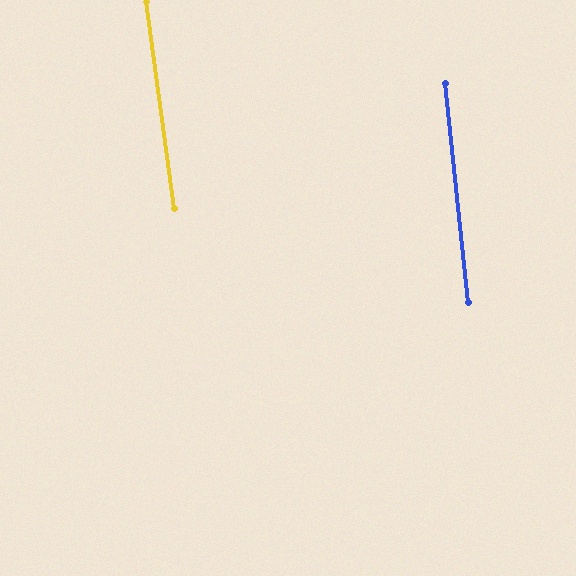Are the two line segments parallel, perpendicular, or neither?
Parallel — their directions differ by only 1.5°.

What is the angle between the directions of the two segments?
Approximately 2 degrees.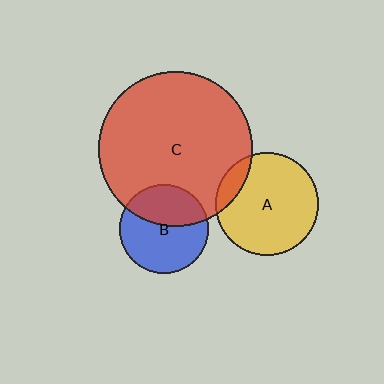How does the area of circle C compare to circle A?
Approximately 2.3 times.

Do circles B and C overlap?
Yes.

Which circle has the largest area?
Circle C (red).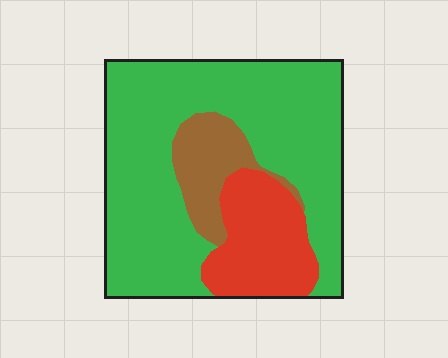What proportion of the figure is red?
Red takes up less than a quarter of the figure.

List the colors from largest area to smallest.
From largest to smallest: green, red, brown.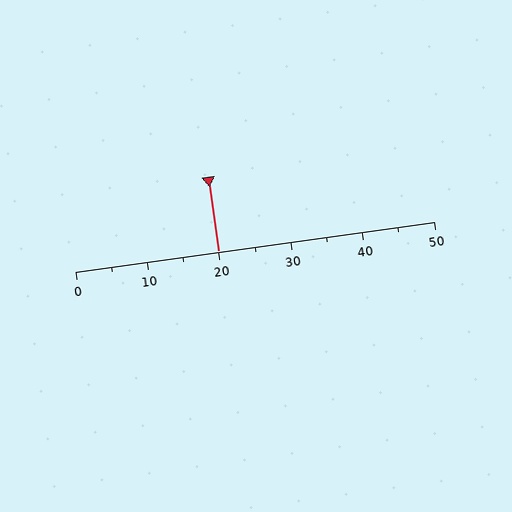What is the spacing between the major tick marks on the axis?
The major ticks are spaced 10 apart.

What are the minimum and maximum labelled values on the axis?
The axis runs from 0 to 50.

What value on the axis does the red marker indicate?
The marker indicates approximately 20.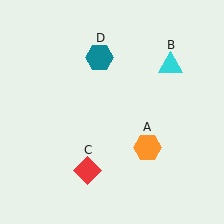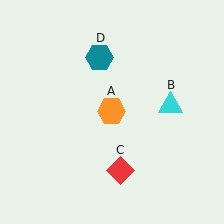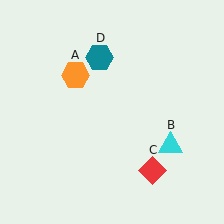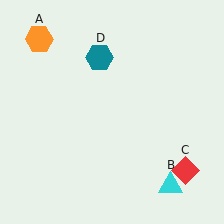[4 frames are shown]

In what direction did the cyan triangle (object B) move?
The cyan triangle (object B) moved down.